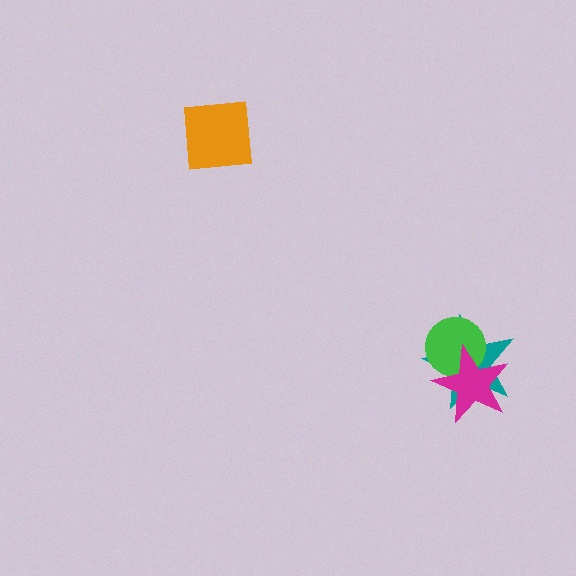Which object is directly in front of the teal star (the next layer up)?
The green circle is directly in front of the teal star.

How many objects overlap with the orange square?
0 objects overlap with the orange square.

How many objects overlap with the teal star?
2 objects overlap with the teal star.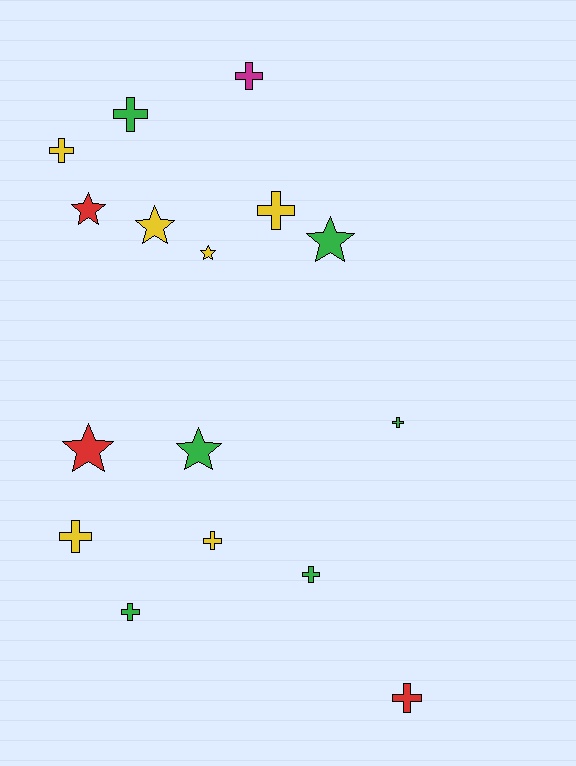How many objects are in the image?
There are 16 objects.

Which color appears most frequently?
Yellow, with 6 objects.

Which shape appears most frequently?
Cross, with 10 objects.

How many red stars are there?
There are 2 red stars.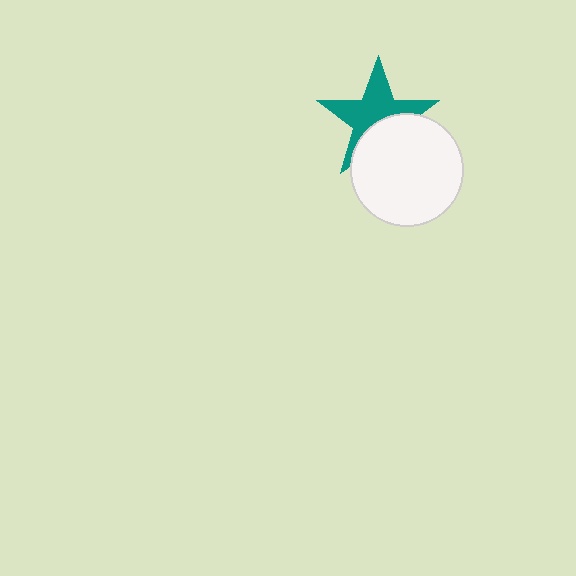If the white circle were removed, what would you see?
You would see the complete teal star.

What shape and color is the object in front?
The object in front is a white circle.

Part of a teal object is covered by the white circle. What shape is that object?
It is a star.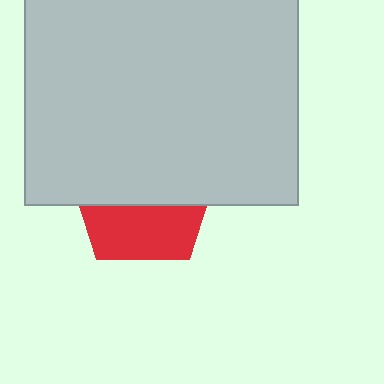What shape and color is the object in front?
The object in front is a light gray square.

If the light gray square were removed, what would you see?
You would see the complete red pentagon.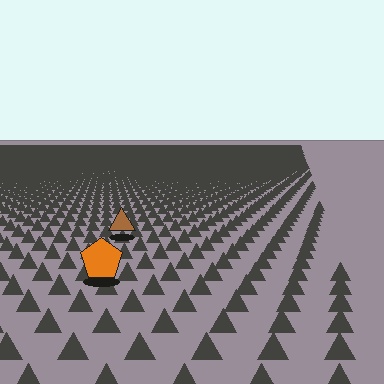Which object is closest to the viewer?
The orange pentagon is closest. The texture marks near it are larger and more spread out.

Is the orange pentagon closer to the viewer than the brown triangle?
Yes. The orange pentagon is closer — you can tell from the texture gradient: the ground texture is coarser near it.